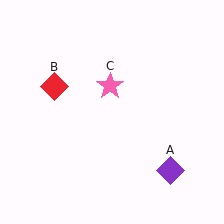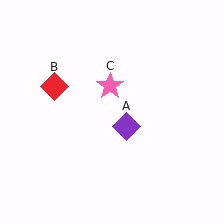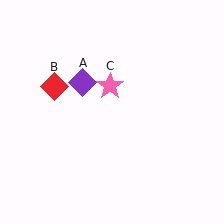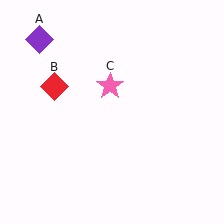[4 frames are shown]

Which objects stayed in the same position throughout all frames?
Red diamond (object B) and pink star (object C) remained stationary.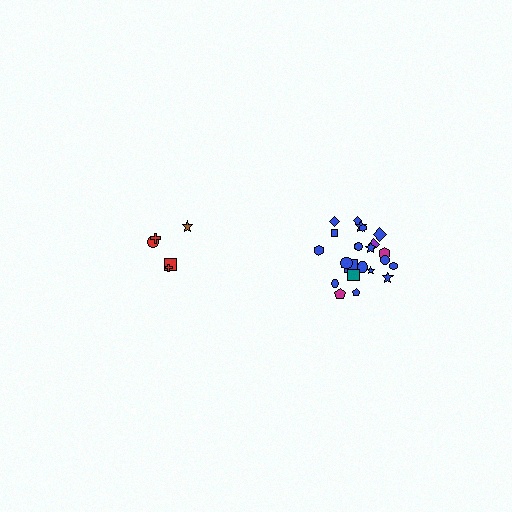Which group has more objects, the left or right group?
The right group.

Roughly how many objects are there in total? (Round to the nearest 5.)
Roughly 30 objects in total.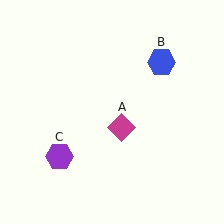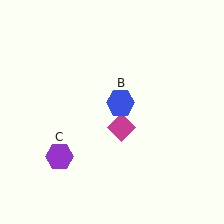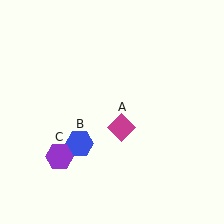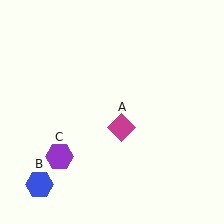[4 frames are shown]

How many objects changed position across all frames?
1 object changed position: blue hexagon (object B).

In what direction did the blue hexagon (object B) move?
The blue hexagon (object B) moved down and to the left.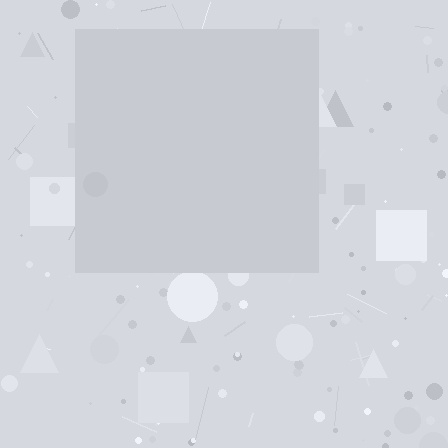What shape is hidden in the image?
A square is hidden in the image.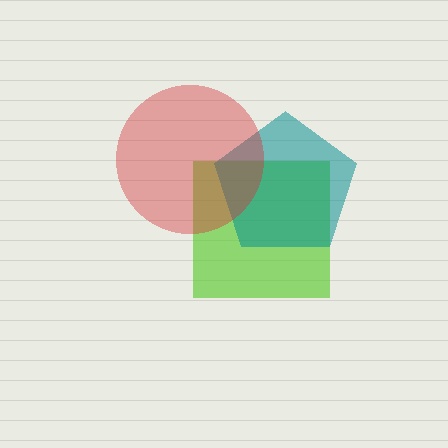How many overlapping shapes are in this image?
There are 3 overlapping shapes in the image.